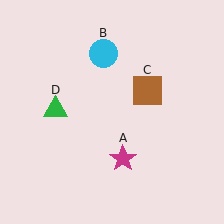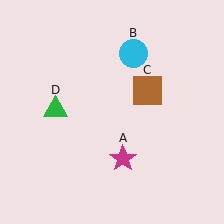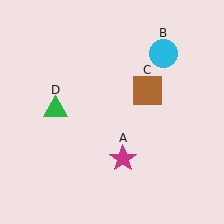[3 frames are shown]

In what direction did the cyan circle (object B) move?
The cyan circle (object B) moved right.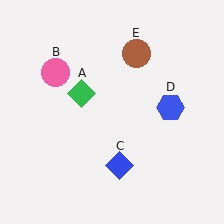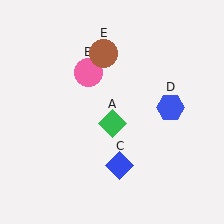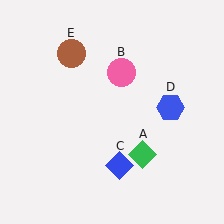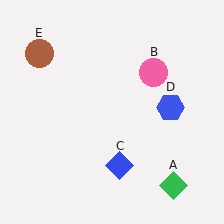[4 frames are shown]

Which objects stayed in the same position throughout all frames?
Blue diamond (object C) and blue hexagon (object D) remained stationary.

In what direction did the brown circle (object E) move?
The brown circle (object E) moved left.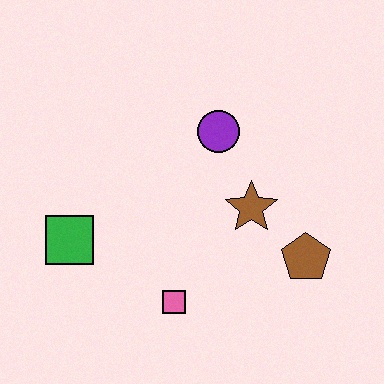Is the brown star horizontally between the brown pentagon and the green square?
Yes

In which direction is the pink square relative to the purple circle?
The pink square is below the purple circle.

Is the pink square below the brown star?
Yes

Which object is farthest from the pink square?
The purple circle is farthest from the pink square.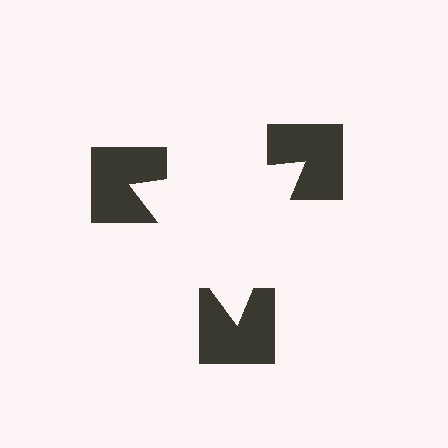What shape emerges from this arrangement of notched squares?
An illusory triangle — its edges are inferred from the aligned wedge cuts in the notched squares, not physically drawn.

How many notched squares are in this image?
There are 3 — one at each vertex of the illusory triangle.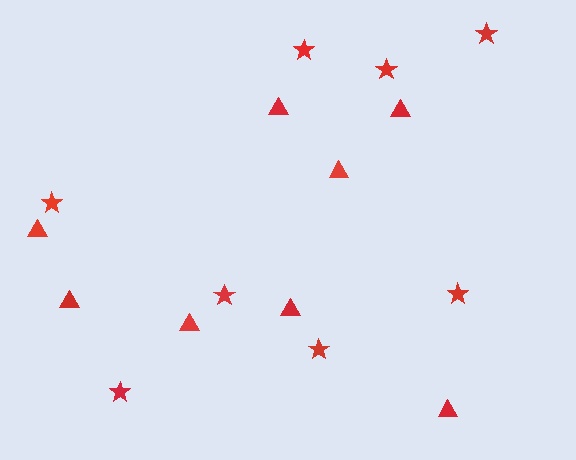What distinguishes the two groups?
There are 2 groups: one group of triangles (8) and one group of stars (8).